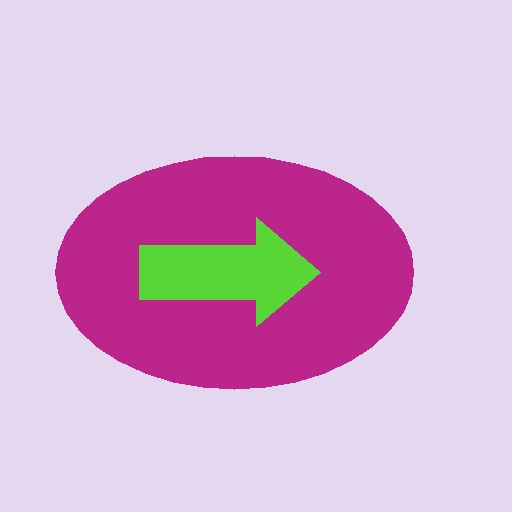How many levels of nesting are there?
2.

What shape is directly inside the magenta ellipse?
The lime arrow.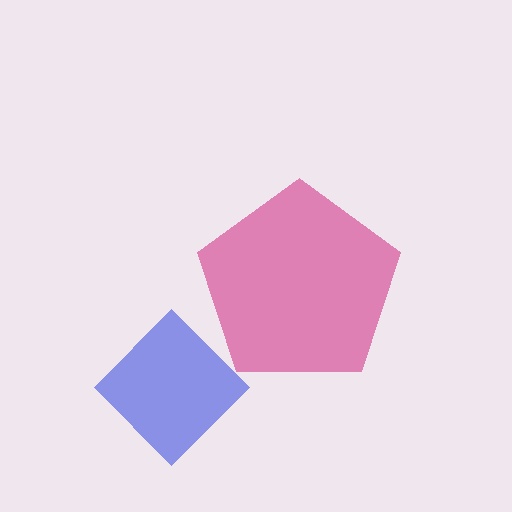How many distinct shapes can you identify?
There are 2 distinct shapes: a blue diamond, a magenta pentagon.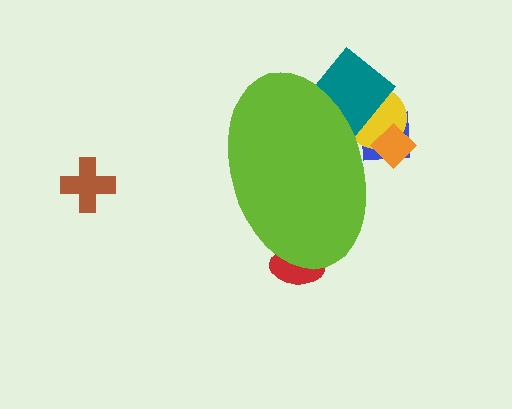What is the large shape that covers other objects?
A lime ellipse.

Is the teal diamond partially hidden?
Yes, the teal diamond is partially hidden behind the lime ellipse.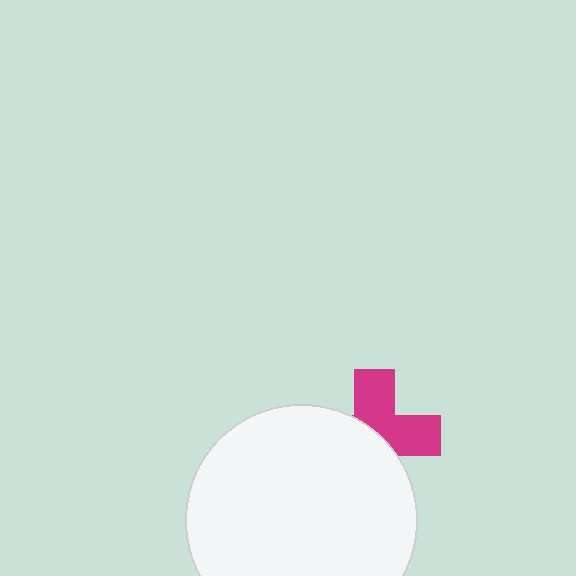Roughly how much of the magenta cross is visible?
About half of it is visible (roughly 48%).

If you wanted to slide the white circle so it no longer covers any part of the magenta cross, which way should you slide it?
Slide it toward the lower-left — that is the most direct way to separate the two shapes.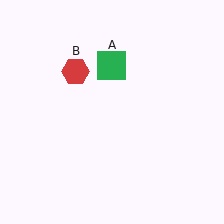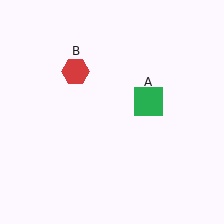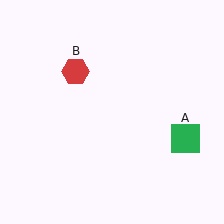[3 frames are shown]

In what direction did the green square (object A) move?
The green square (object A) moved down and to the right.